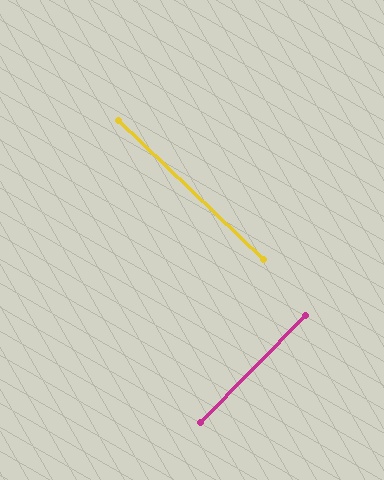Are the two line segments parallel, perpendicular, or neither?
Perpendicular — they meet at approximately 89°.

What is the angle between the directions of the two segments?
Approximately 89 degrees.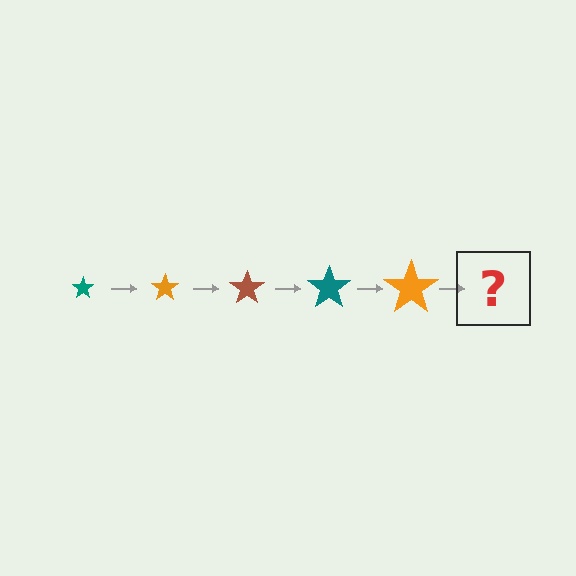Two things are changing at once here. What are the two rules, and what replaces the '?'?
The two rules are that the star grows larger each step and the color cycles through teal, orange, and brown. The '?' should be a brown star, larger than the previous one.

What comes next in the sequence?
The next element should be a brown star, larger than the previous one.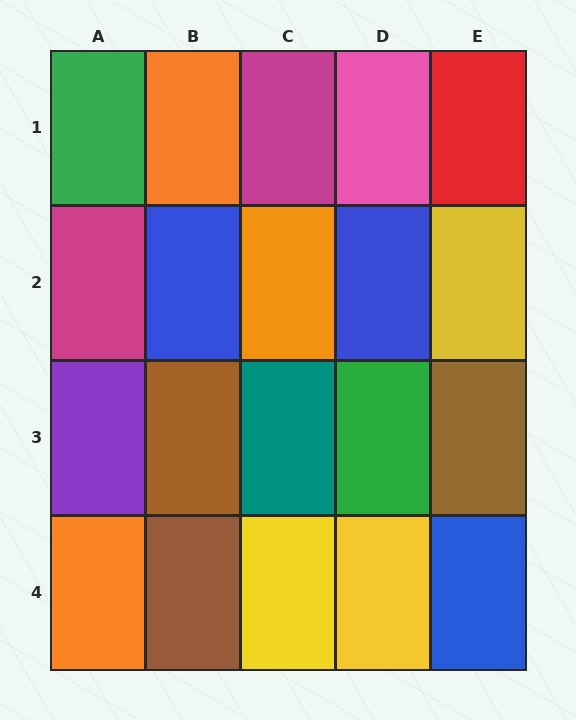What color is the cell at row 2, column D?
Blue.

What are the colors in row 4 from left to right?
Orange, brown, yellow, yellow, blue.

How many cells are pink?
1 cell is pink.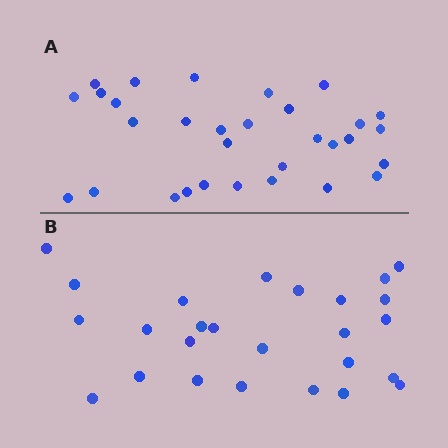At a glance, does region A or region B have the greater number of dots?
Region A (the top region) has more dots.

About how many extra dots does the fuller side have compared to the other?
Region A has about 5 more dots than region B.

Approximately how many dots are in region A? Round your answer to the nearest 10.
About 30 dots. (The exact count is 31, which rounds to 30.)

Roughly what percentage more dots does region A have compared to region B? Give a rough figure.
About 20% more.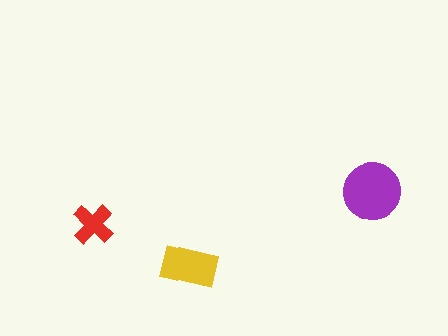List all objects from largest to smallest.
The purple circle, the yellow rectangle, the red cross.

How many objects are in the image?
There are 3 objects in the image.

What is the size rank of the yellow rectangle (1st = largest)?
2nd.